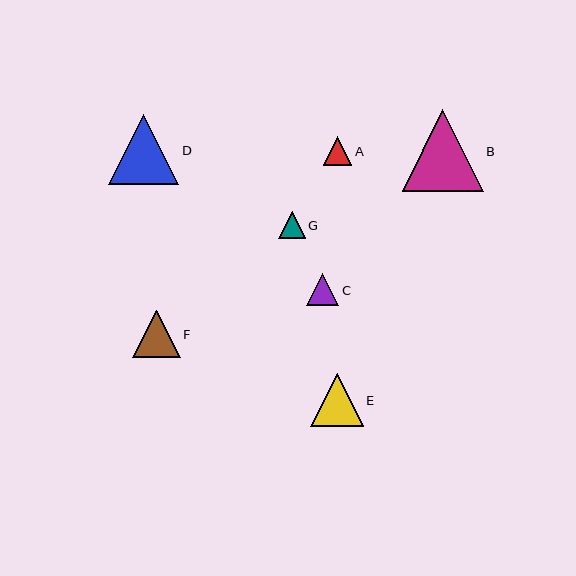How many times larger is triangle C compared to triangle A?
Triangle C is approximately 1.1 times the size of triangle A.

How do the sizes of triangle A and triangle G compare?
Triangle A and triangle G are approximately the same size.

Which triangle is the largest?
Triangle B is the largest with a size of approximately 81 pixels.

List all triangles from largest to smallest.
From largest to smallest: B, D, E, F, C, A, G.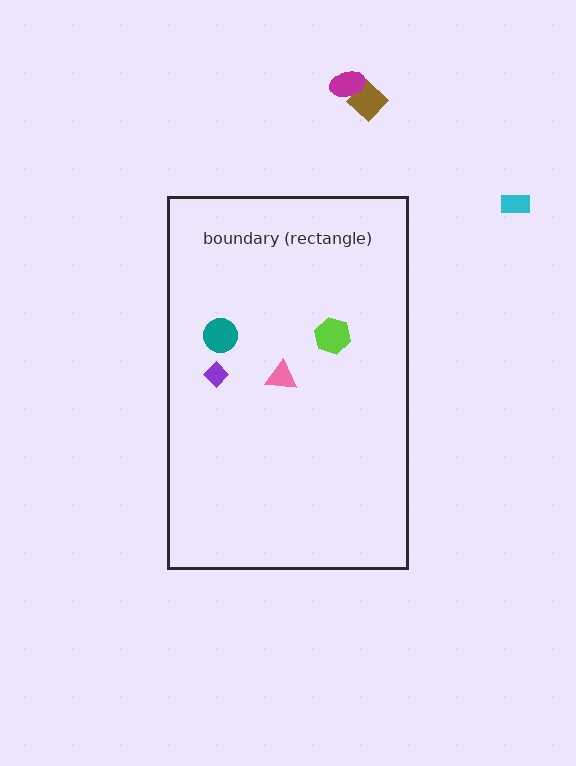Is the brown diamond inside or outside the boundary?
Outside.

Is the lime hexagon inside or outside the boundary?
Inside.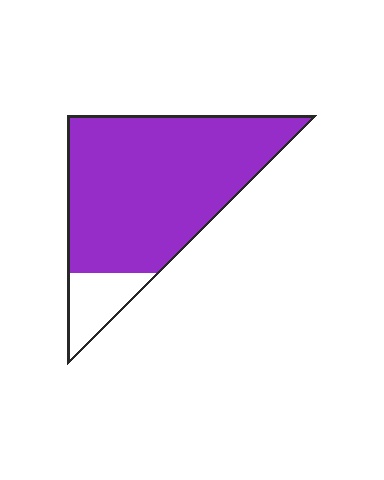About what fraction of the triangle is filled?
About seven eighths (7/8).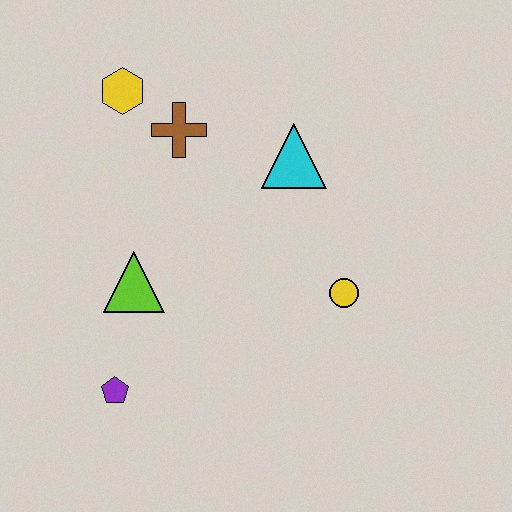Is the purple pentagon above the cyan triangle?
No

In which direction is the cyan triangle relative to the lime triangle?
The cyan triangle is to the right of the lime triangle.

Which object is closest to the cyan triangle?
The brown cross is closest to the cyan triangle.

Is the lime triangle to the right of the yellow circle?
No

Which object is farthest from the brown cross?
The purple pentagon is farthest from the brown cross.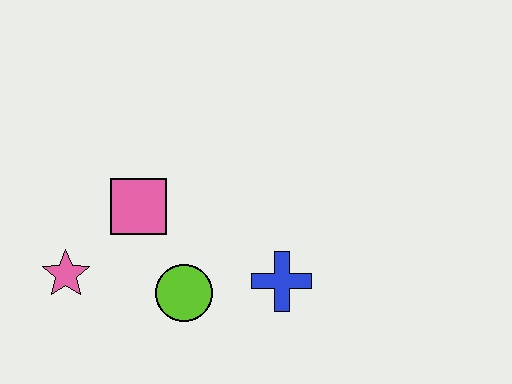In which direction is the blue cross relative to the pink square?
The blue cross is to the right of the pink square.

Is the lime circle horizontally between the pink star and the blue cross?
Yes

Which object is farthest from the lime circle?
The pink star is farthest from the lime circle.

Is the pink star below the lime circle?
No